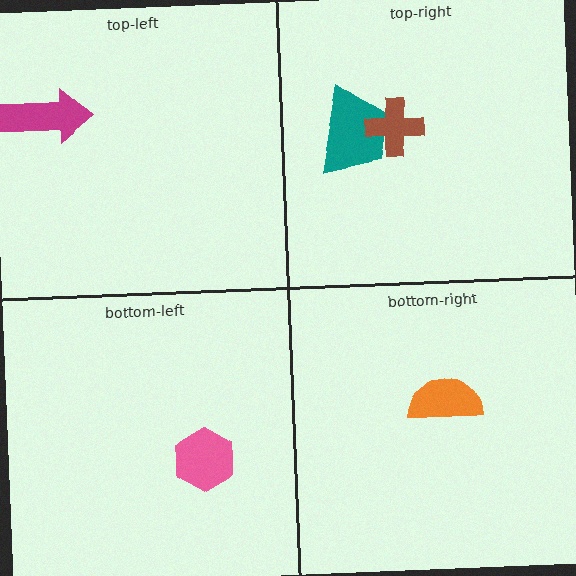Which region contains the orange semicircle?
The bottom-right region.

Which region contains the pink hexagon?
The bottom-left region.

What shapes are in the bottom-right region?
The orange semicircle.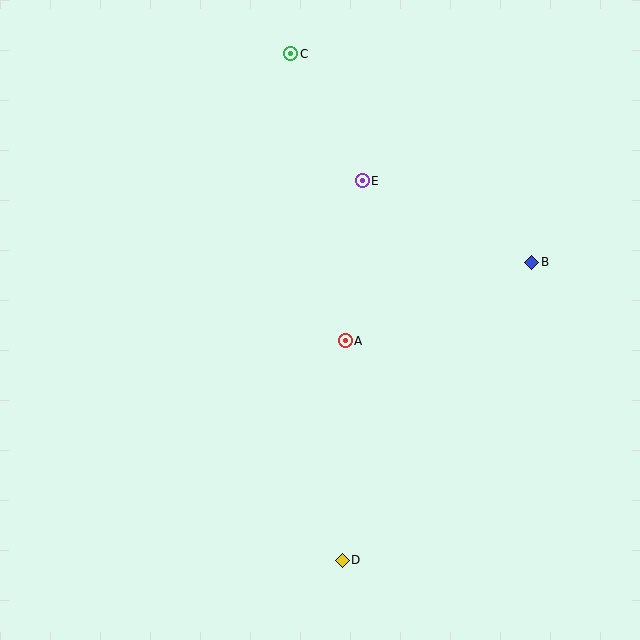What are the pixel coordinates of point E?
Point E is at (362, 181).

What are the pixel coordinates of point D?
Point D is at (342, 560).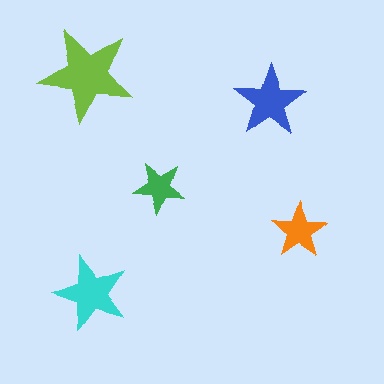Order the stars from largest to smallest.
the lime one, the cyan one, the blue one, the orange one, the green one.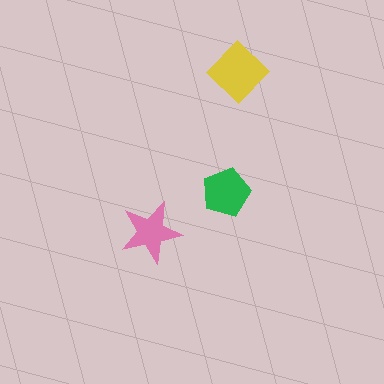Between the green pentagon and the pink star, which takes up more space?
The green pentagon.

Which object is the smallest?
The pink star.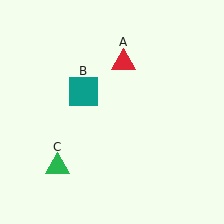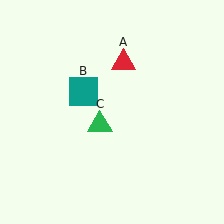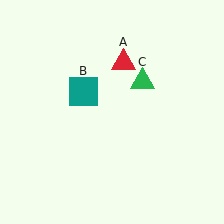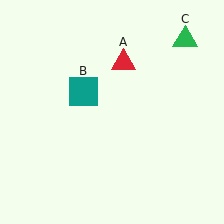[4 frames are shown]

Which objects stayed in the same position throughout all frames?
Red triangle (object A) and teal square (object B) remained stationary.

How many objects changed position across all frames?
1 object changed position: green triangle (object C).